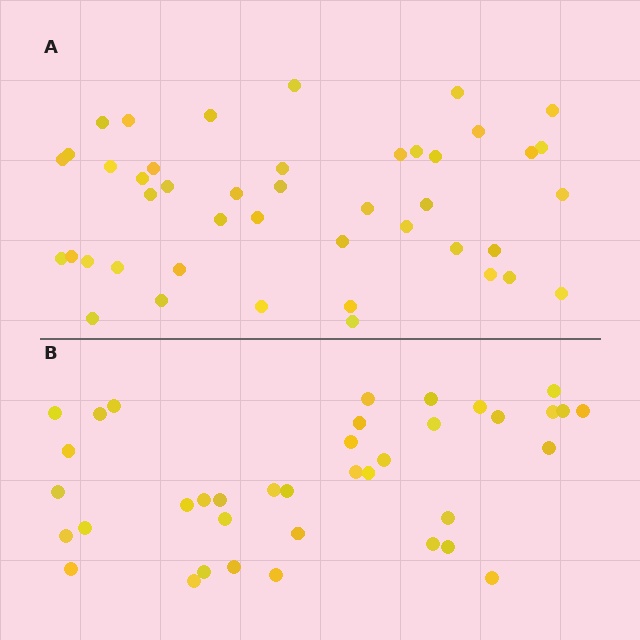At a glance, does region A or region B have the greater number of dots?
Region A (the top region) has more dots.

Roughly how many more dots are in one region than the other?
Region A has about 6 more dots than region B.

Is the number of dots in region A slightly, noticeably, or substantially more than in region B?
Region A has only slightly more — the two regions are fairly close. The ratio is roughly 1.2 to 1.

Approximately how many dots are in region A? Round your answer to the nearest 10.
About 40 dots. (The exact count is 44, which rounds to 40.)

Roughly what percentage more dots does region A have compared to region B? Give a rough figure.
About 15% more.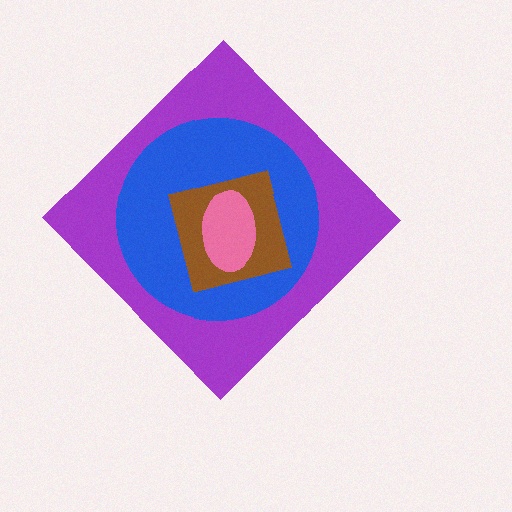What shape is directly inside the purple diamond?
The blue circle.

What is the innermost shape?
The pink ellipse.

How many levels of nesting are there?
4.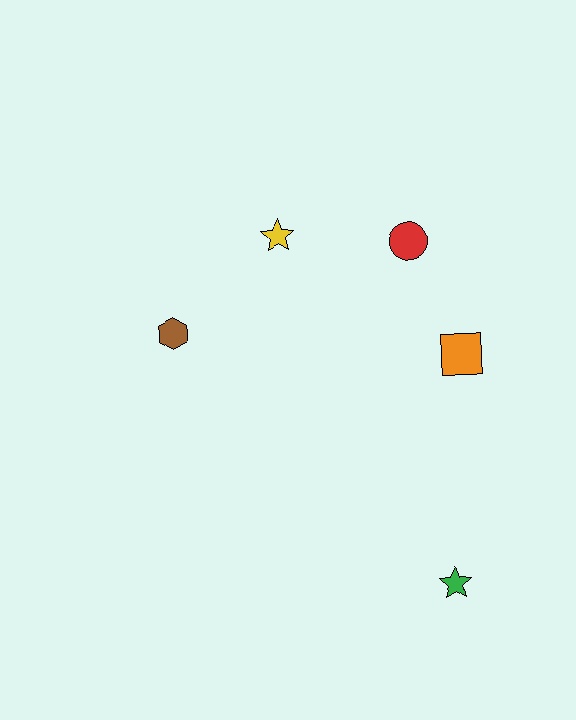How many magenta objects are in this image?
There are no magenta objects.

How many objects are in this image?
There are 5 objects.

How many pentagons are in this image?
There are no pentagons.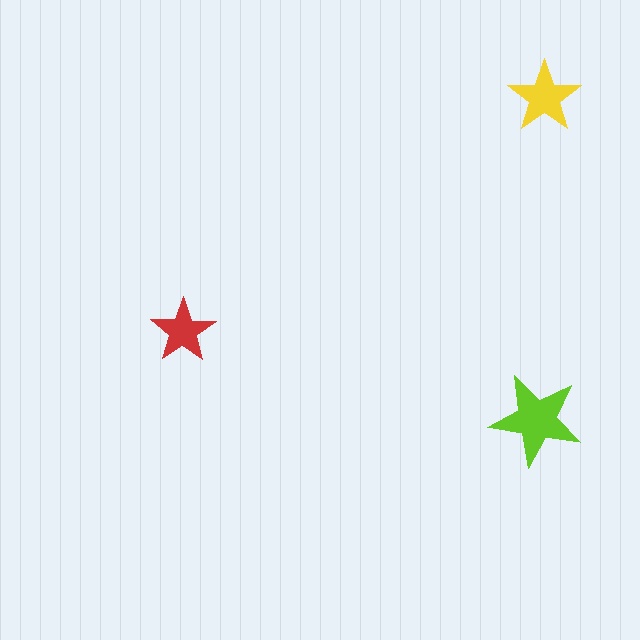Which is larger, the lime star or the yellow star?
The lime one.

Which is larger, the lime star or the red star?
The lime one.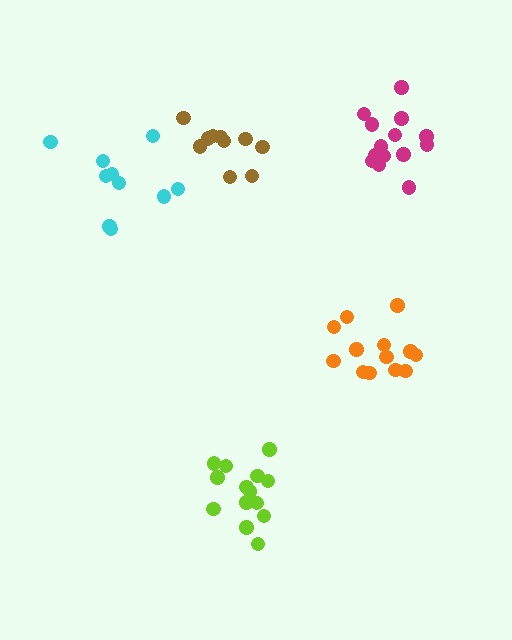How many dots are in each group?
Group 1: 14 dots, Group 2: 13 dots, Group 3: 14 dots, Group 4: 10 dots, Group 5: 10 dots (61 total).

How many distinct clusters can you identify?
There are 5 distinct clusters.